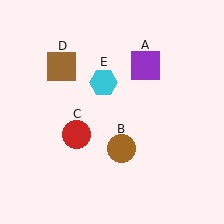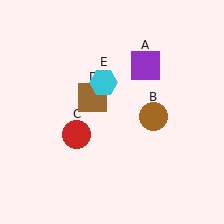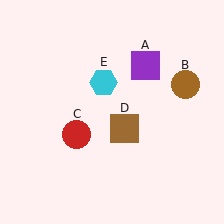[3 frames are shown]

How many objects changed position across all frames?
2 objects changed position: brown circle (object B), brown square (object D).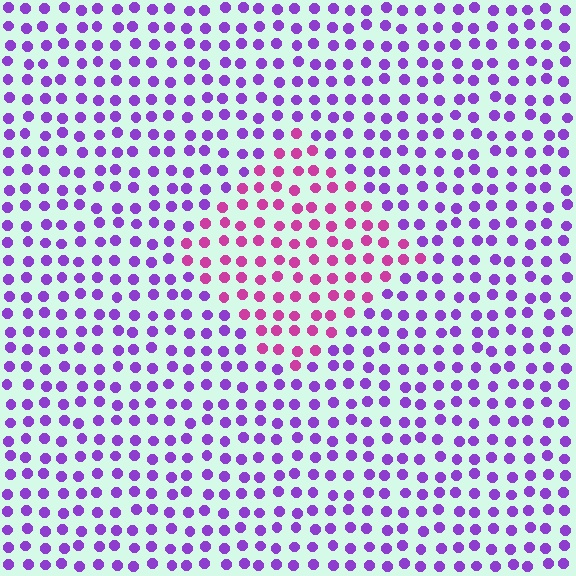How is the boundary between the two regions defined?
The boundary is defined purely by a slight shift in hue (about 45 degrees). Spacing, size, and orientation are identical on both sides.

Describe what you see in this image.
The image is filled with small purple elements in a uniform arrangement. A diamond-shaped region is visible where the elements are tinted to a slightly different hue, forming a subtle color boundary.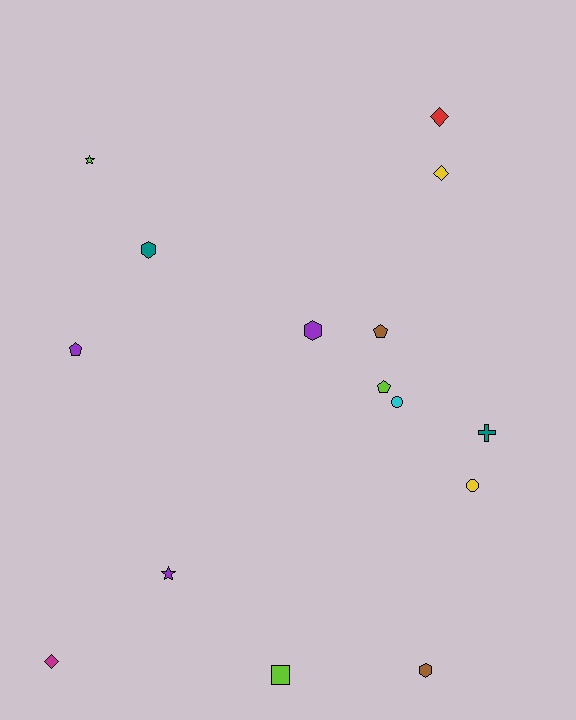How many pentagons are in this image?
There are 3 pentagons.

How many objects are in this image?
There are 15 objects.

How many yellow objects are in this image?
There are 2 yellow objects.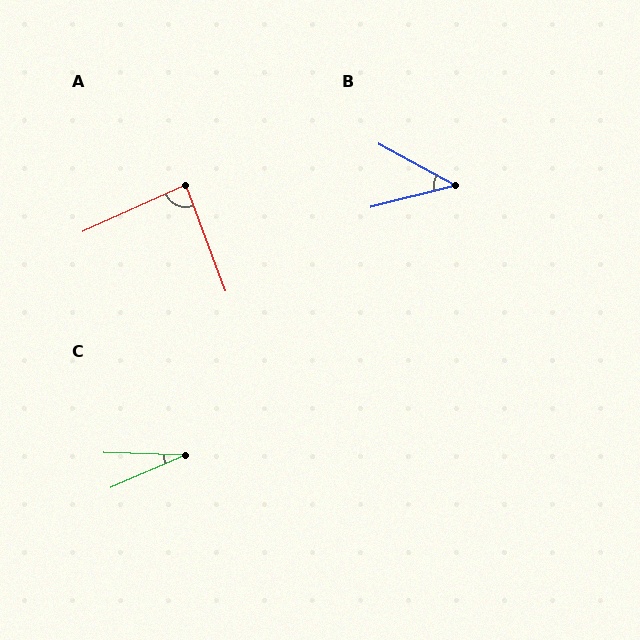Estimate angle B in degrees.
Approximately 43 degrees.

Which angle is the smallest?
C, at approximately 25 degrees.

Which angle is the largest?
A, at approximately 86 degrees.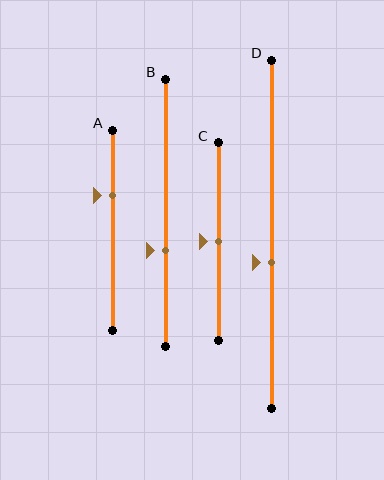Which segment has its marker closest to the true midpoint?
Segment C has its marker closest to the true midpoint.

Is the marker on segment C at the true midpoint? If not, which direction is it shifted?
Yes, the marker on segment C is at the true midpoint.